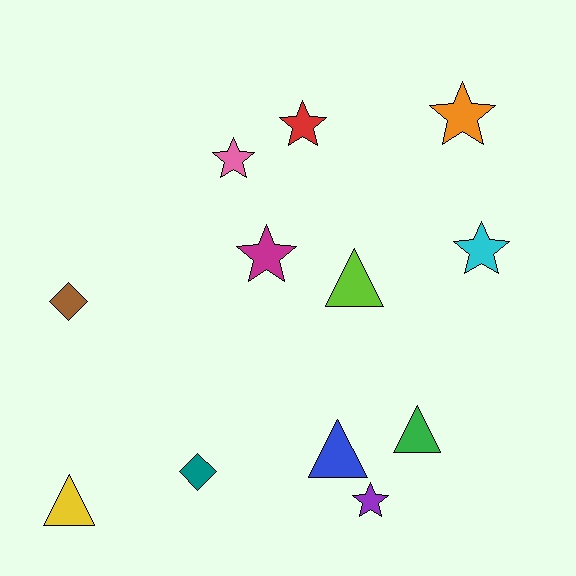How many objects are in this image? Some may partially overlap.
There are 12 objects.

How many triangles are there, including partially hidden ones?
There are 4 triangles.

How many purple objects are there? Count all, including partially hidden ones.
There is 1 purple object.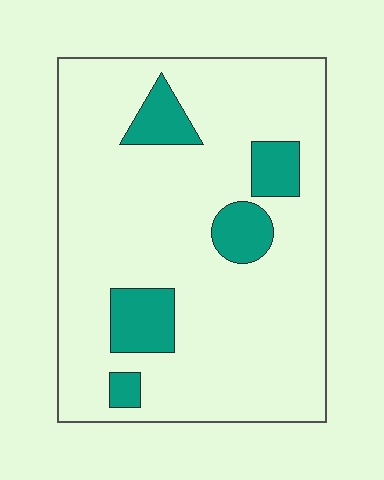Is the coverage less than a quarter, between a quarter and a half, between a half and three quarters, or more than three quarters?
Less than a quarter.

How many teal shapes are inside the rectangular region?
5.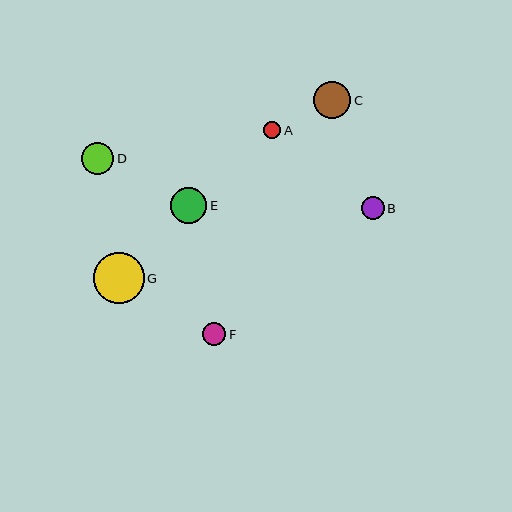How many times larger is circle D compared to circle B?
Circle D is approximately 1.4 times the size of circle B.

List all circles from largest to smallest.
From largest to smallest: G, C, E, D, F, B, A.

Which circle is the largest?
Circle G is the largest with a size of approximately 51 pixels.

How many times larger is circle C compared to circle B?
Circle C is approximately 1.6 times the size of circle B.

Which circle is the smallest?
Circle A is the smallest with a size of approximately 17 pixels.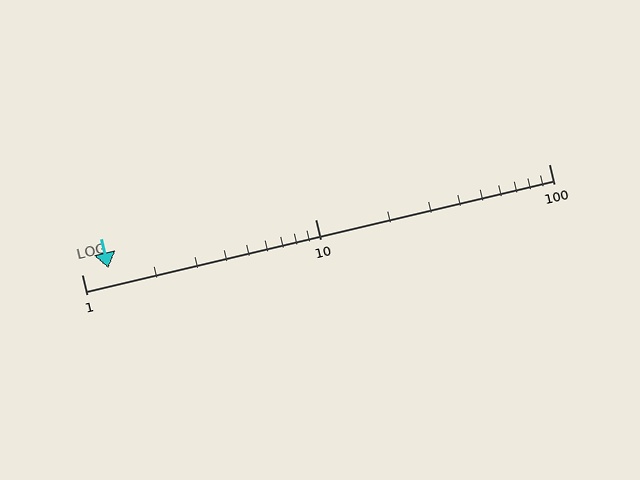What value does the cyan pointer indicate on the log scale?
The pointer indicates approximately 1.3.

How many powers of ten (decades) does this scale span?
The scale spans 2 decades, from 1 to 100.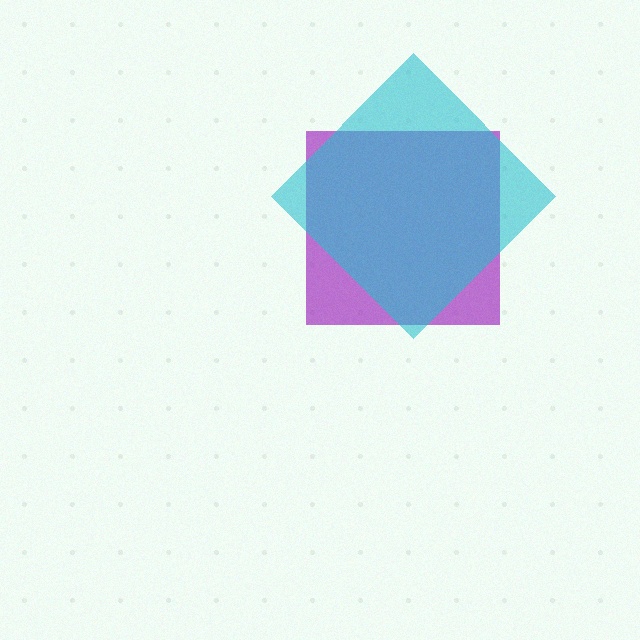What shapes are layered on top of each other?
The layered shapes are: a purple square, a cyan diamond.